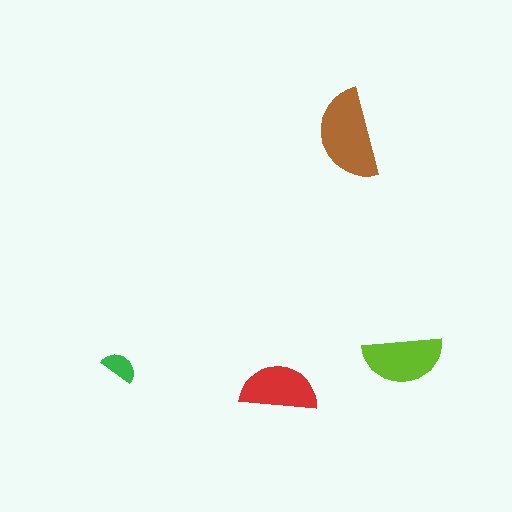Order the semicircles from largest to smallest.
the brown one, the lime one, the red one, the green one.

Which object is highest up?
The brown semicircle is topmost.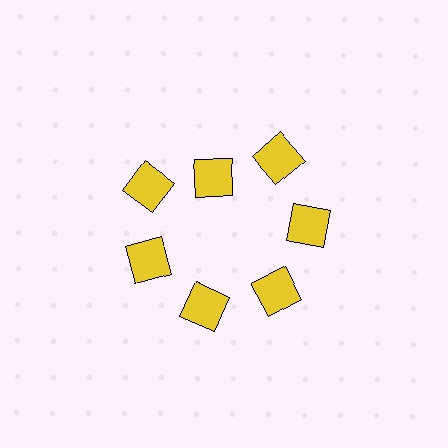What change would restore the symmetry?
The symmetry would be restored by moving it outward, back onto the ring so that all 7 squares sit at equal angles and equal distance from the center.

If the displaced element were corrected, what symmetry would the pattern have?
It would have 7-fold rotational symmetry — the pattern would map onto itself every 51 degrees.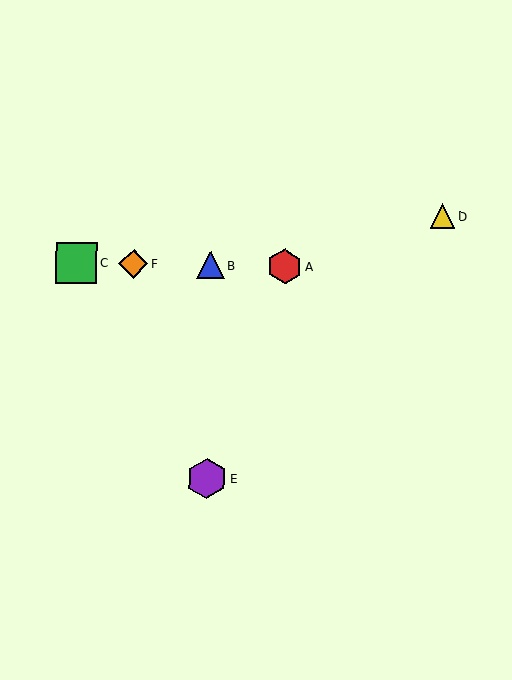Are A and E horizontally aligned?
No, A is at y≈266 and E is at y≈479.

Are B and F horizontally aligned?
Yes, both are at y≈265.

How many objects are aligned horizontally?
4 objects (A, B, C, F) are aligned horizontally.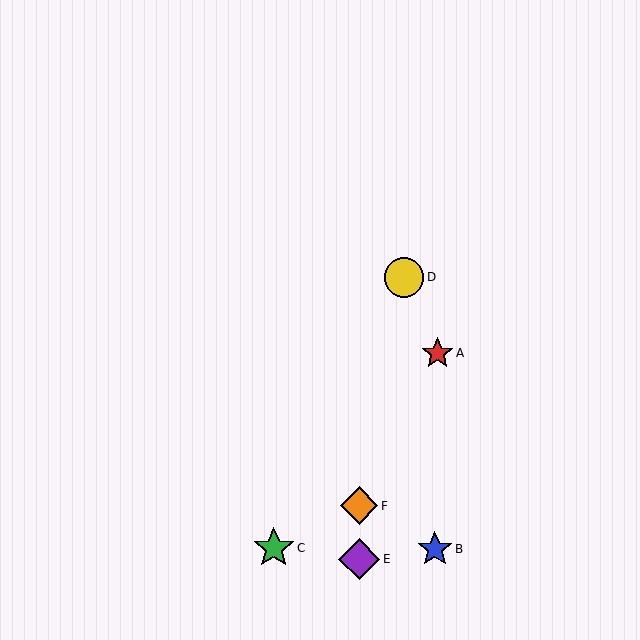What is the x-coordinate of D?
Object D is at x≈404.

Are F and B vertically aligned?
No, F is at x≈359 and B is at x≈435.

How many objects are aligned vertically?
2 objects (E, F) are aligned vertically.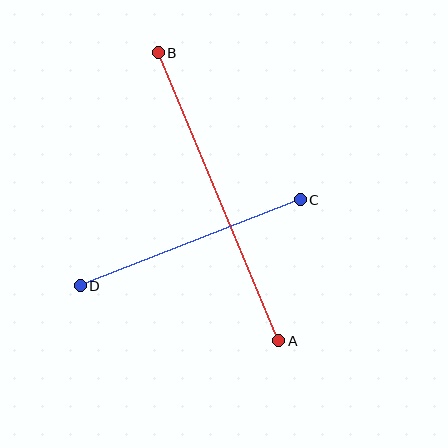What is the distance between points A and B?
The distance is approximately 312 pixels.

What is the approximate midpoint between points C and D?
The midpoint is at approximately (190, 243) pixels.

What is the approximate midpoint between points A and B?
The midpoint is at approximately (219, 197) pixels.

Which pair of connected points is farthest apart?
Points A and B are farthest apart.